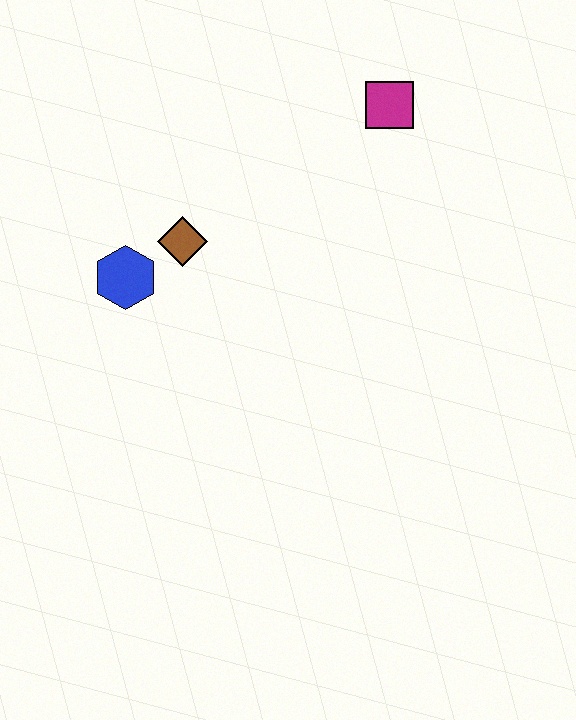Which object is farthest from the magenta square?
The blue hexagon is farthest from the magenta square.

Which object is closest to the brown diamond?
The blue hexagon is closest to the brown diamond.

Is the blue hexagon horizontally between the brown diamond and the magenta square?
No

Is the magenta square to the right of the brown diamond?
Yes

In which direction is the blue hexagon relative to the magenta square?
The blue hexagon is to the left of the magenta square.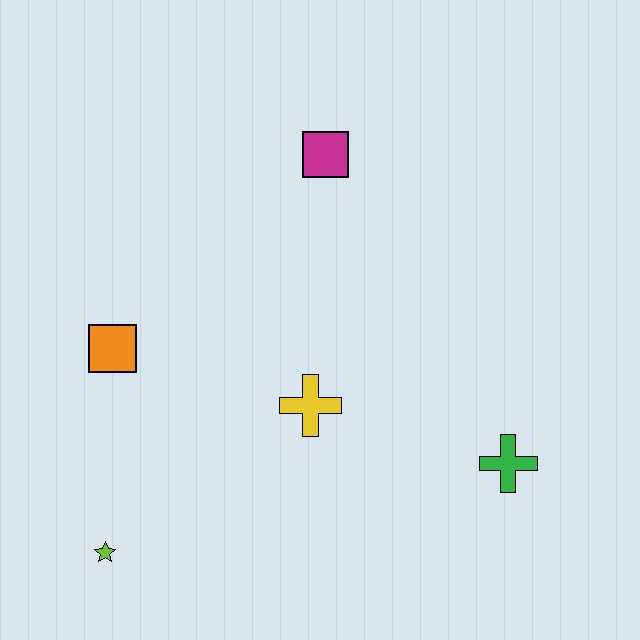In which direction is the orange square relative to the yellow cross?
The orange square is to the left of the yellow cross.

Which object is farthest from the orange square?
The green cross is farthest from the orange square.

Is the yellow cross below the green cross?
No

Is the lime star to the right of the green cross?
No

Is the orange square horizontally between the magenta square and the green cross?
No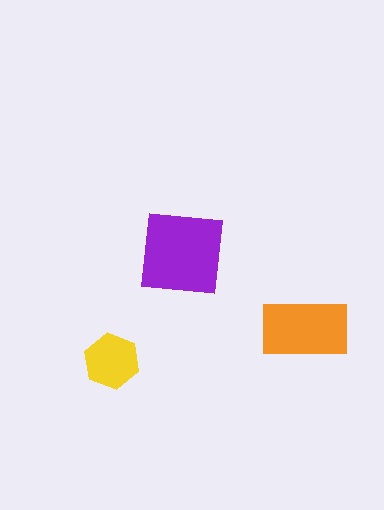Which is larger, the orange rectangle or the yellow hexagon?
The orange rectangle.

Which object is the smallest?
The yellow hexagon.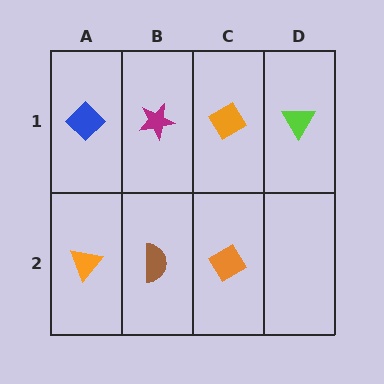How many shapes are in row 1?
4 shapes.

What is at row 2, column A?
An orange triangle.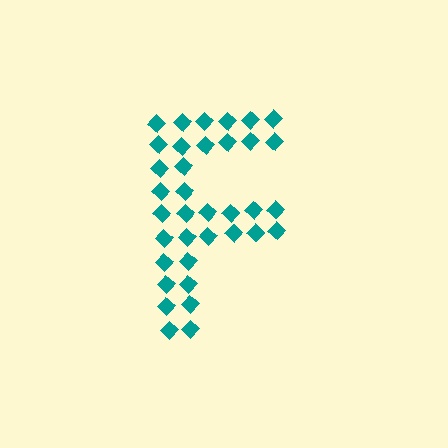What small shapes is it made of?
It is made of small diamonds.